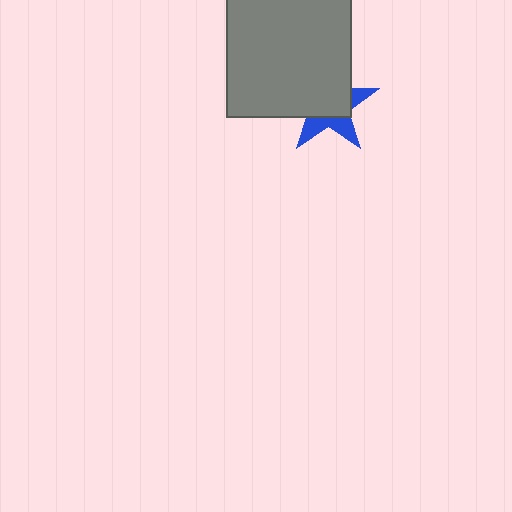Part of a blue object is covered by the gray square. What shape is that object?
It is a star.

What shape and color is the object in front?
The object in front is a gray square.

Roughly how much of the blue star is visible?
A small part of it is visible (roughly 38%).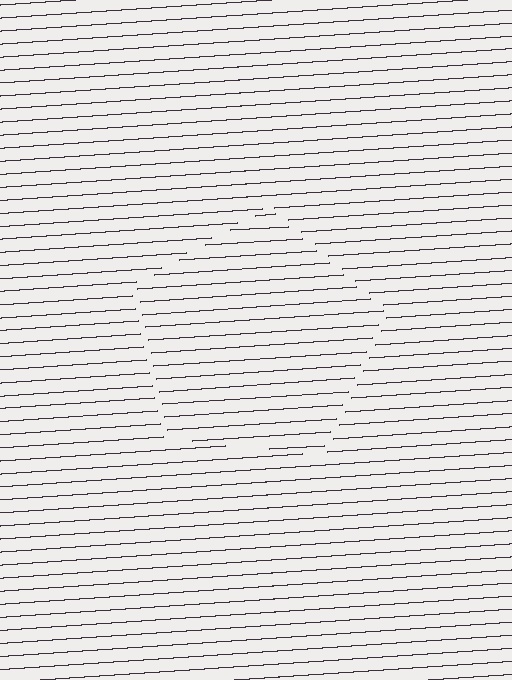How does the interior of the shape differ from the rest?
The interior of the shape contains the same grating, shifted by half a period — the contour is defined by the phase discontinuity where line-ends from the inner and outer gratings abut.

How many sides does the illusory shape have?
5 sides — the line-ends trace a pentagon.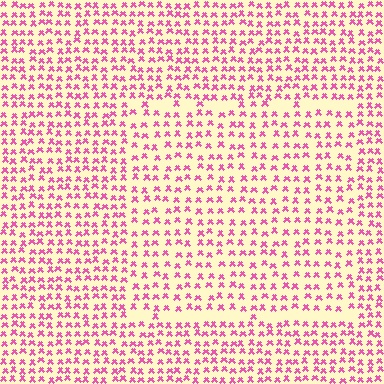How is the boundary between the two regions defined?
The boundary is defined by a change in element density (approximately 1.4x ratio). All elements are the same color, size, and shape.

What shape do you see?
I see a rectangle.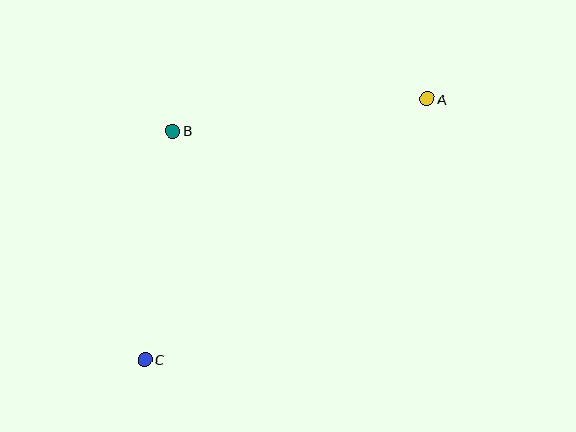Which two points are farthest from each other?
Points A and C are farthest from each other.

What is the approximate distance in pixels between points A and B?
The distance between A and B is approximately 256 pixels.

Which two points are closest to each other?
Points B and C are closest to each other.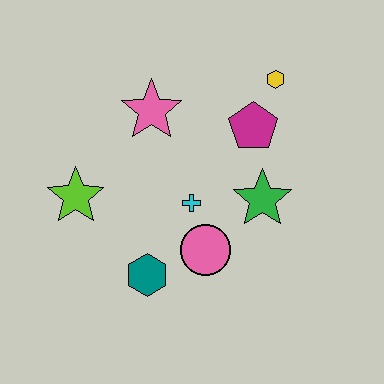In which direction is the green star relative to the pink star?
The green star is to the right of the pink star.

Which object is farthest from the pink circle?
The yellow hexagon is farthest from the pink circle.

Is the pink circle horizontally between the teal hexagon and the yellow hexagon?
Yes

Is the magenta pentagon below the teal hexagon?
No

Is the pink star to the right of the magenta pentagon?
No